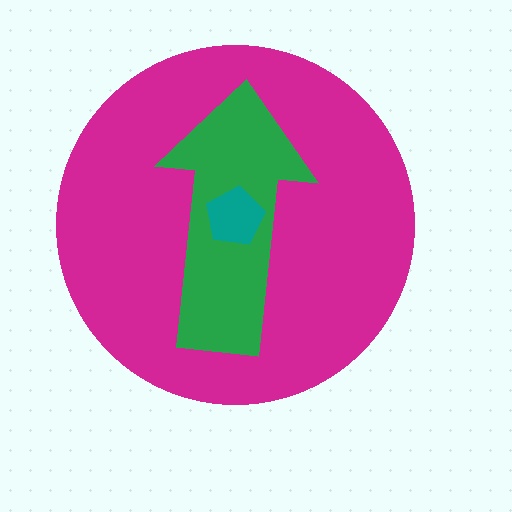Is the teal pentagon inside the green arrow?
Yes.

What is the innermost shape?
The teal pentagon.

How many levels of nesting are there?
3.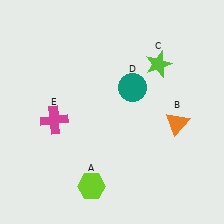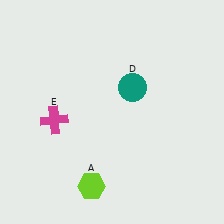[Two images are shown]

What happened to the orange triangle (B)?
The orange triangle (B) was removed in Image 2. It was in the bottom-right area of Image 1.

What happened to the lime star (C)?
The lime star (C) was removed in Image 2. It was in the top-right area of Image 1.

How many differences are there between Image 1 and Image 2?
There are 2 differences between the two images.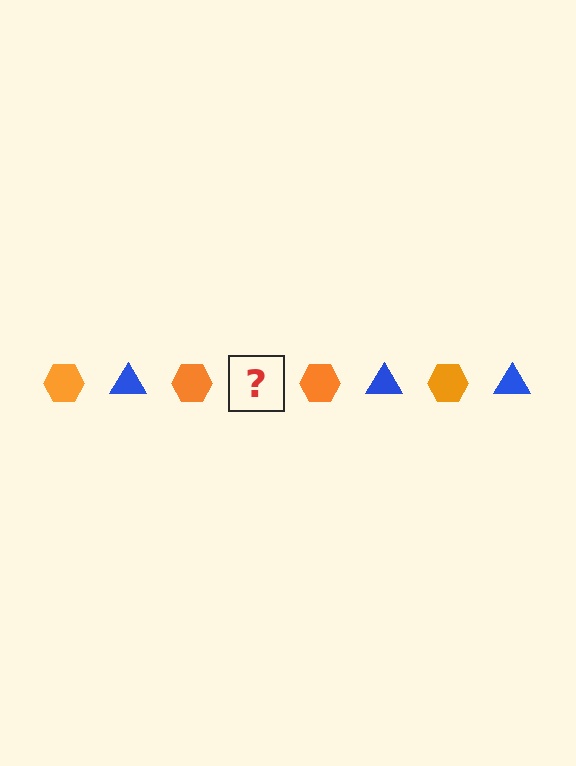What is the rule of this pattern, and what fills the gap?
The rule is that the pattern alternates between orange hexagon and blue triangle. The gap should be filled with a blue triangle.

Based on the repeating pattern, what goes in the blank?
The blank should be a blue triangle.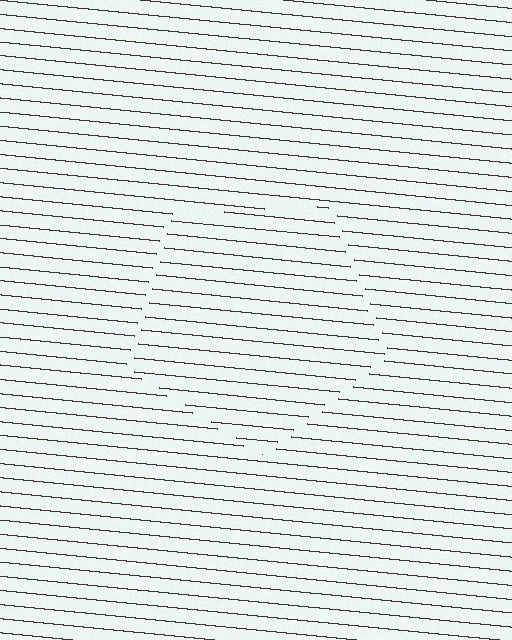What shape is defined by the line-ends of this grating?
An illusory pentagon. The interior of the shape contains the same grating, shifted by half a period — the contour is defined by the phase discontinuity where line-ends from the inner and outer gratings abut.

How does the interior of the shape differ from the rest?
The interior of the shape contains the same grating, shifted by half a period — the contour is defined by the phase discontinuity where line-ends from the inner and outer gratings abut.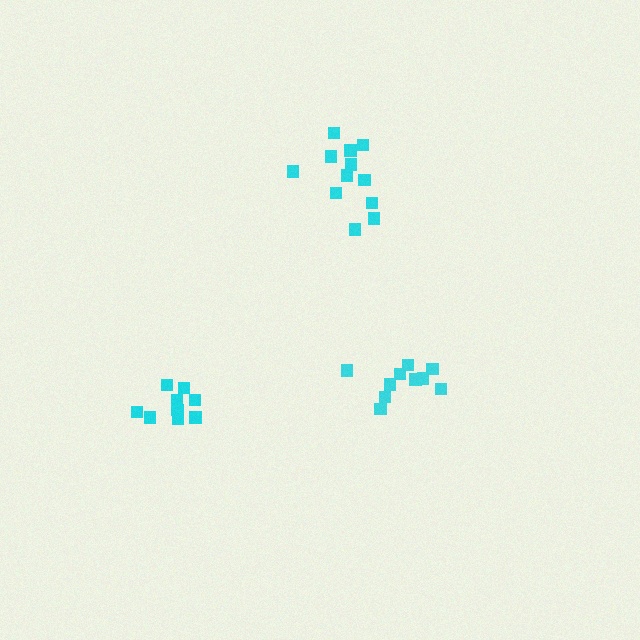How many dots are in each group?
Group 1: 9 dots, Group 2: 10 dots, Group 3: 12 dots (31 total).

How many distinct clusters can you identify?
There are 3 distinct clusters.